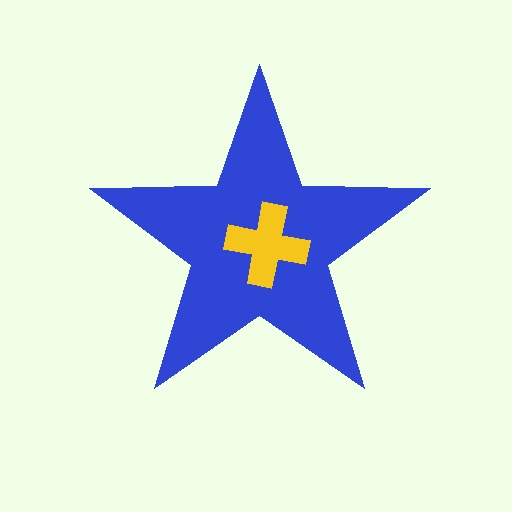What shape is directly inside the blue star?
The yellow cross.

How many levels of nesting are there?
2.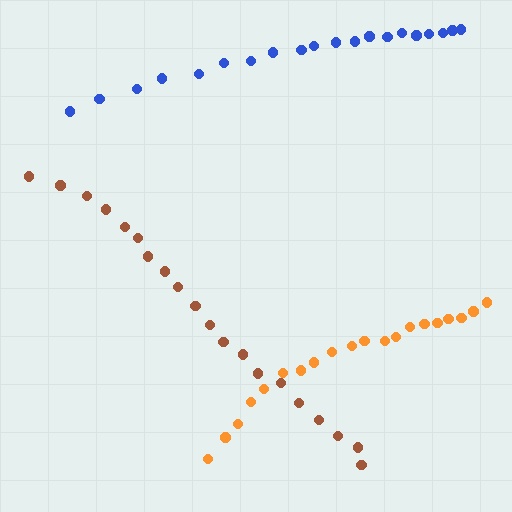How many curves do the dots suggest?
There are 3 distinct paths.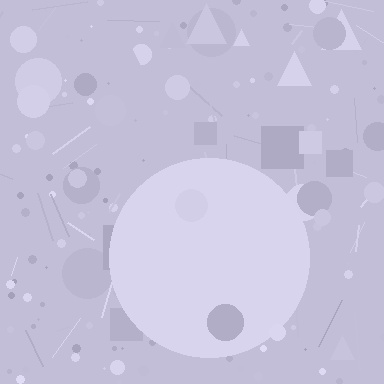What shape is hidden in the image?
A circle is hidden in the image.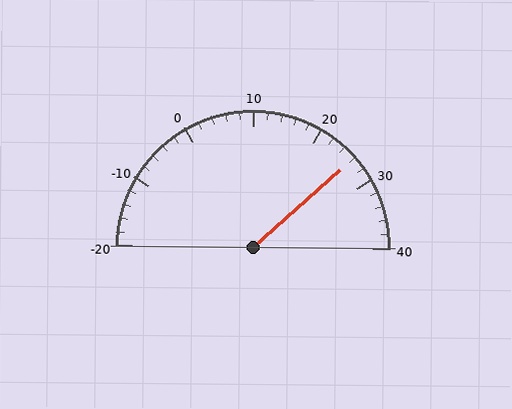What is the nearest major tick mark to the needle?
The nearest major tick mark is 30.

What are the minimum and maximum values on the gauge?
The gauge ranges from -20 to 40.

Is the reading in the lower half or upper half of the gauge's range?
The reading is in the upper half of the range (-20 to 40).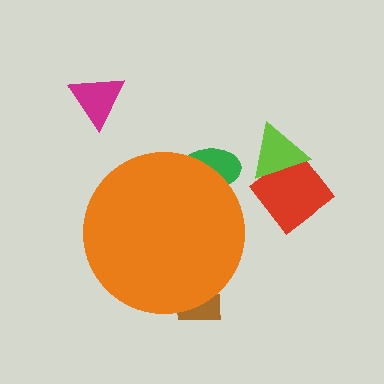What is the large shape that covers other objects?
An orange circle.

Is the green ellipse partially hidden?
Yes, the green ellipse is partially hidden behind the orange circle.